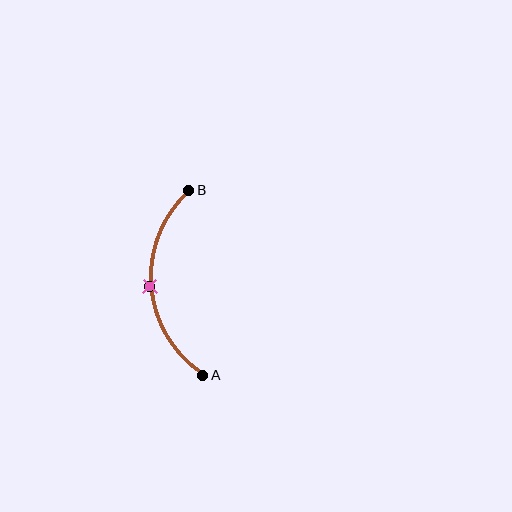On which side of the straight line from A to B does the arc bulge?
The arc bulges to the left of the straight line connecting A and B.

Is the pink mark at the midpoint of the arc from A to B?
Yes. The pink mark lies on the arc at equal arc-length from both A and B — it is the arc midpoint.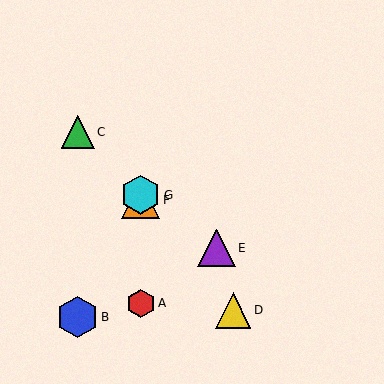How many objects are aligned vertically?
3 objects (A, F, G) are aligned vertically.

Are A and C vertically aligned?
No, A is at x≈141 and C is at x≈78.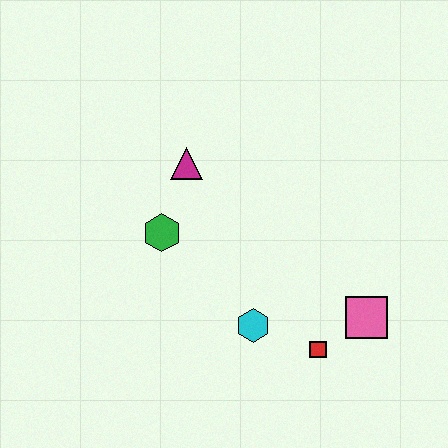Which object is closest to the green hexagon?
The magenta triangle is closest to the green hexagon.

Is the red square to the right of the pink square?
No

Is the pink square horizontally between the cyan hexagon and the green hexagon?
No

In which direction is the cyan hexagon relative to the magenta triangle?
The cyan hexagon is below the magenta triangle.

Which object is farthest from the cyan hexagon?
The magenta triangle is farthest from the cyan hexagon.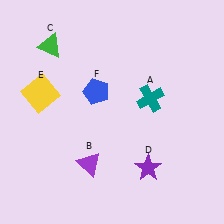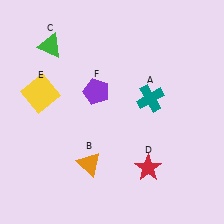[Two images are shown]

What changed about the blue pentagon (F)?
In Image 1, F is blue. In Image 2, it changed to purple.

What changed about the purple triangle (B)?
In Image 1, B is purple. In Image 2, it changed to orange.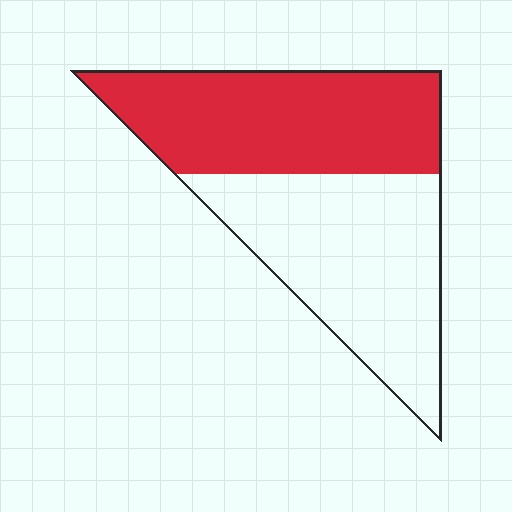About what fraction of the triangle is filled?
About one half (1/2).